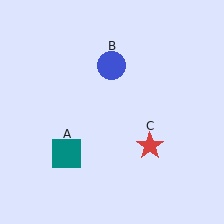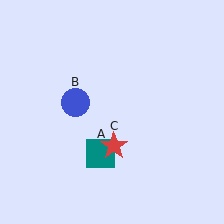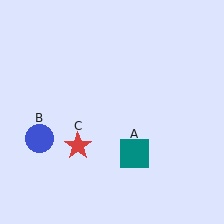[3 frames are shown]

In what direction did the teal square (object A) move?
The teal square (object A) moved right.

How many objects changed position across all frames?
3 objects changed position: teal square (object A), blue circle (object B), red star (object C).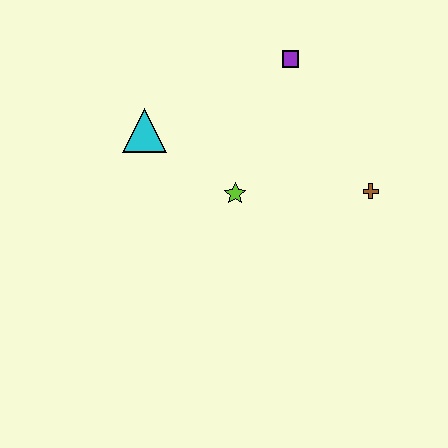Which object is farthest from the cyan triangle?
The brown cross is farthest from the cyan triangle.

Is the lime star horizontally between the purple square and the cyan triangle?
Yes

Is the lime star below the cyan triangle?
Yes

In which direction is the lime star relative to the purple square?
The lime star is below the purple square.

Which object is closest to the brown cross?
The lime star is closest to the brown cross.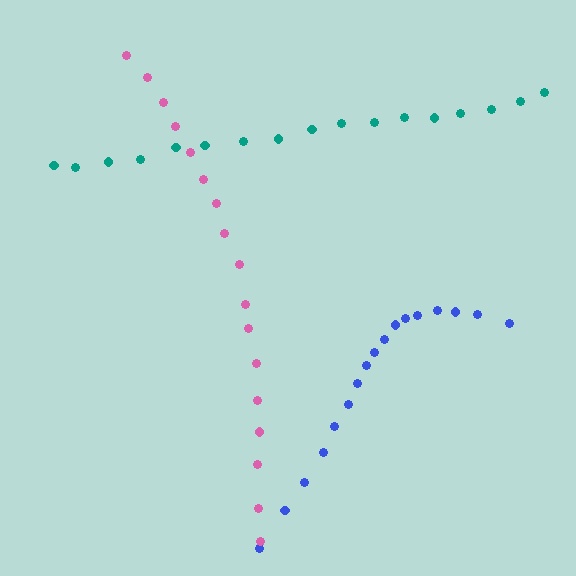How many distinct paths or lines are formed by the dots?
There are 3 distinct paths.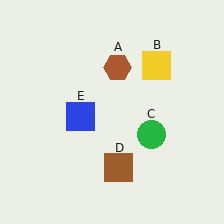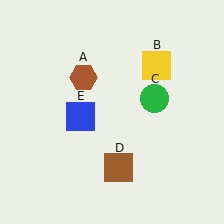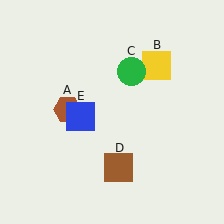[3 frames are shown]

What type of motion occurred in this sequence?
The brown hexagon (object A), green circle (object C) rotated counterclockwise around the center of the scene.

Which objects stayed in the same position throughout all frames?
Yellow square (object B) and brown square (object D) and blue square (object E) remained stationary.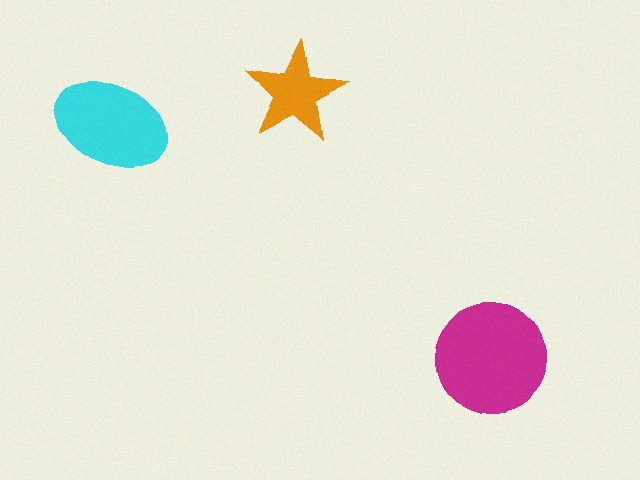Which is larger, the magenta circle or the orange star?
The magenta circle.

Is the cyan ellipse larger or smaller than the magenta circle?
Smaller.